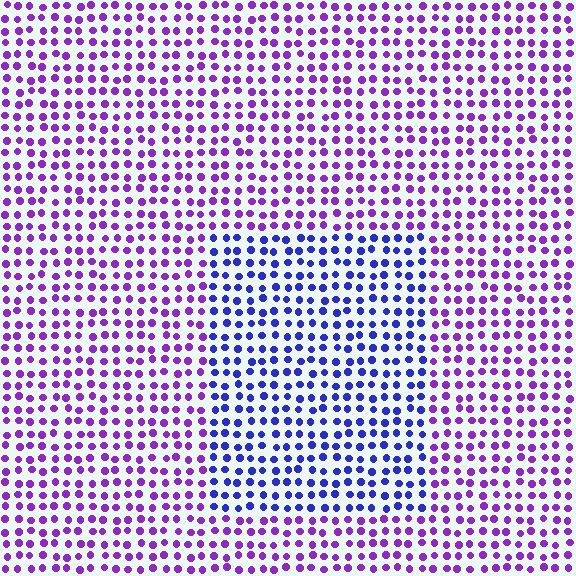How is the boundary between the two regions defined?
The boundary is defined purely by a slight shift in hue (about 41 degrees). Spacing, size, and orientation are identical on both sides.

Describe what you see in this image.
The image is filled with small purple elements in a uniform arrangement. A rectangle-shaped region is visible where the elements are tinted to a slightly different hue, forming a subtle color boundary.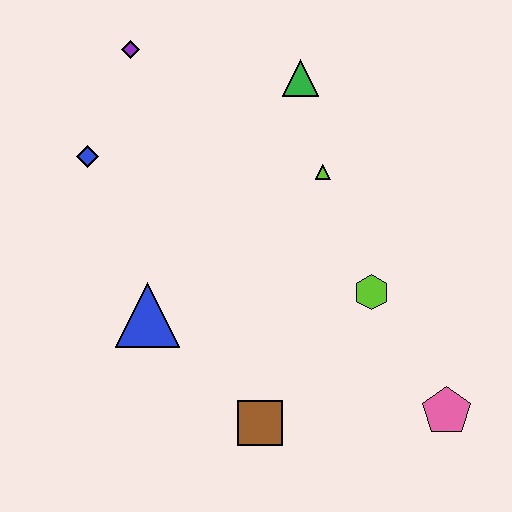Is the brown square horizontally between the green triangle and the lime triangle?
No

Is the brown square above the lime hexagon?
No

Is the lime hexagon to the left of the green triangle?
No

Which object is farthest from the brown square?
The purple diamond is farthest from the brown square.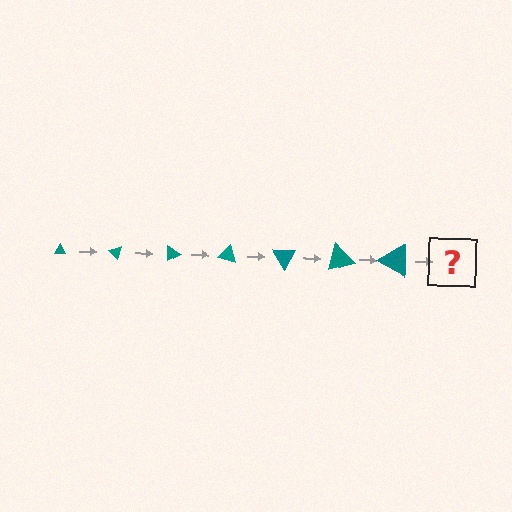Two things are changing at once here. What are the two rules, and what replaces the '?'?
The two rules are that the triangle grows larger each step and it rotates 45 degrees each step. The '?' should be a triangle, larger than the previous one and rotated 315 degrees from the start.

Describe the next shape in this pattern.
It should be a triangle, larger than the previous one and rotated 315 degrees from the start.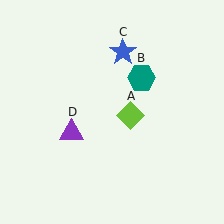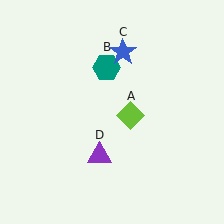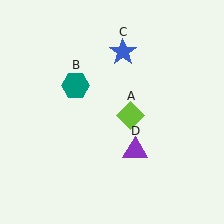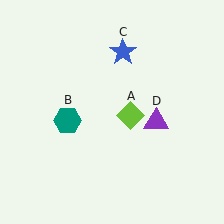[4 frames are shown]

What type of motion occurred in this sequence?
The teal hexagon (object B), purple triangle (object D) rotated counterclockwise around the center of the scene.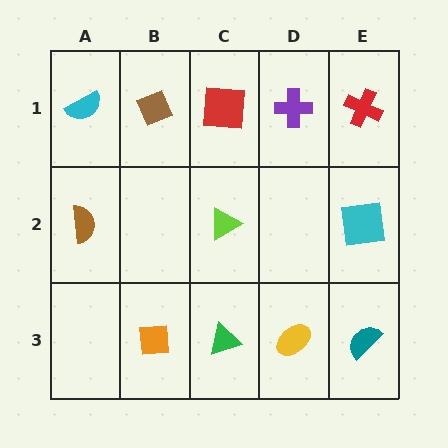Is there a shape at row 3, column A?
No, that cell is empty.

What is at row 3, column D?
A yellow ellipse.